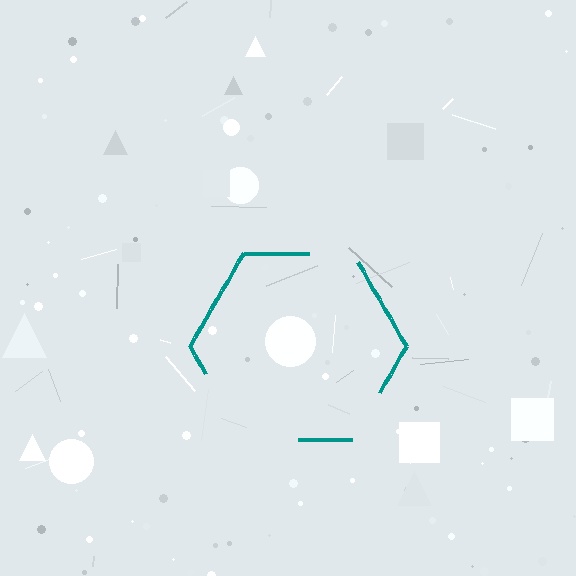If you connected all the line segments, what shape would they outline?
They would outline a hexagon.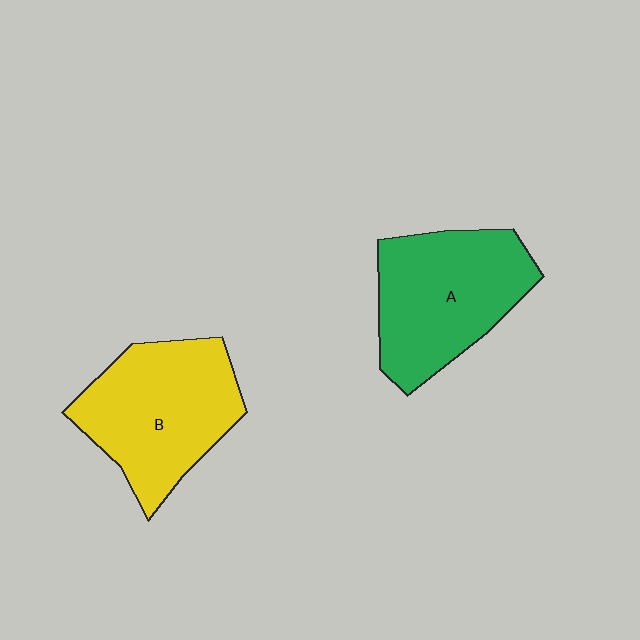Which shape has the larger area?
Shape B (yellow).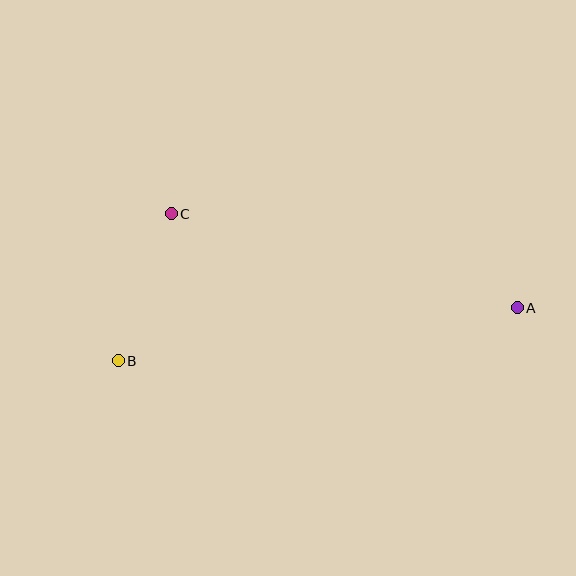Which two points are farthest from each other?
Points A and B are farthest from each other.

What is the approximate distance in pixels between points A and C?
The distance between A and C is approximately 359 pixels.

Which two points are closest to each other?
Points B and C are closest to each other.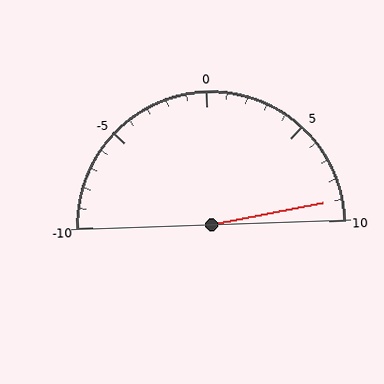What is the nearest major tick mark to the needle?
The nearest major tick mark is 10.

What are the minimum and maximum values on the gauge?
The gauge ranges from -10 to 10.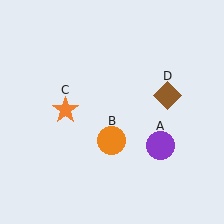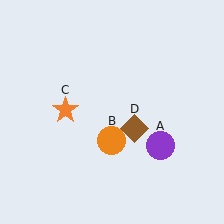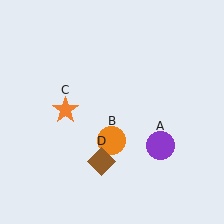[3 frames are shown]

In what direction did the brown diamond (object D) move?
The brown diamond (object D) moved down and to the left.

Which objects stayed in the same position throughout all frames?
Purple circle (object A) and orange circle (object B) and orange star (object C) remained stationary.